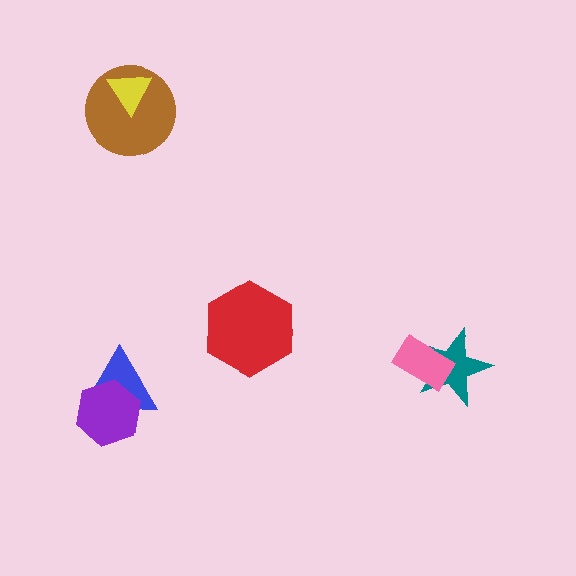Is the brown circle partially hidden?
Yes, it is partially covered by another shape.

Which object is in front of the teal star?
The pink rectangle is in front of the teal star.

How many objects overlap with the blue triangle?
1 object overlaps with the blue triangle.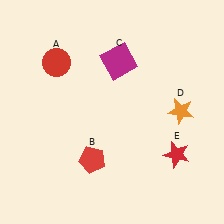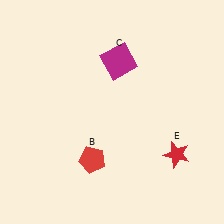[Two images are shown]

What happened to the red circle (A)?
The red circle (A) was removed in Image 2. It was in the top-left area of Image 1.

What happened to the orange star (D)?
The orange star (D) was removed in Image 2. It was in the top-right area of Image 1.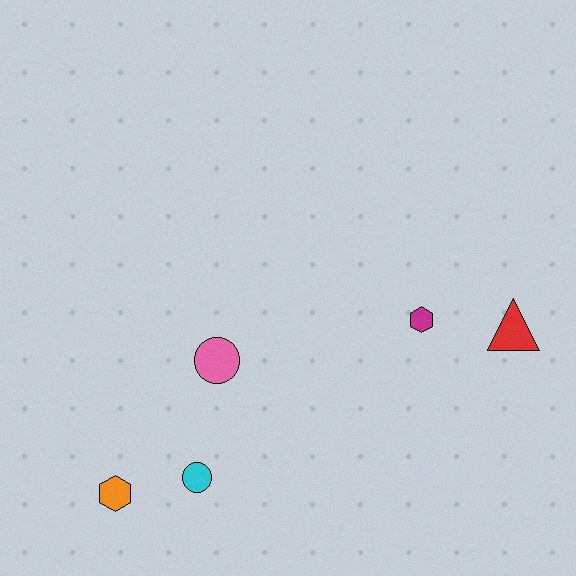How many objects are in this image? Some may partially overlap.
There are 5 objects.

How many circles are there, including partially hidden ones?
There are 2 circles.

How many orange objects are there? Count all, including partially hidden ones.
There is 1 orange object.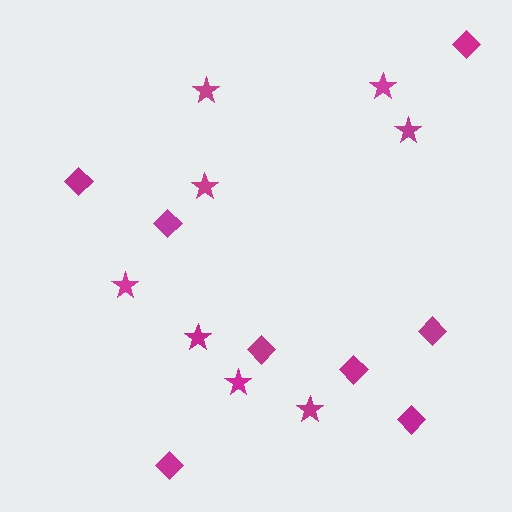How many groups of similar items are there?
There are 2 groups: one group of stars (8) and one group of diamonds (8).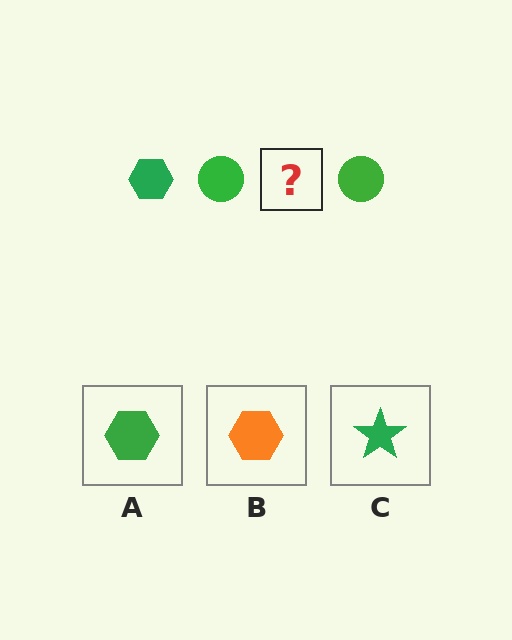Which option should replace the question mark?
Option A.